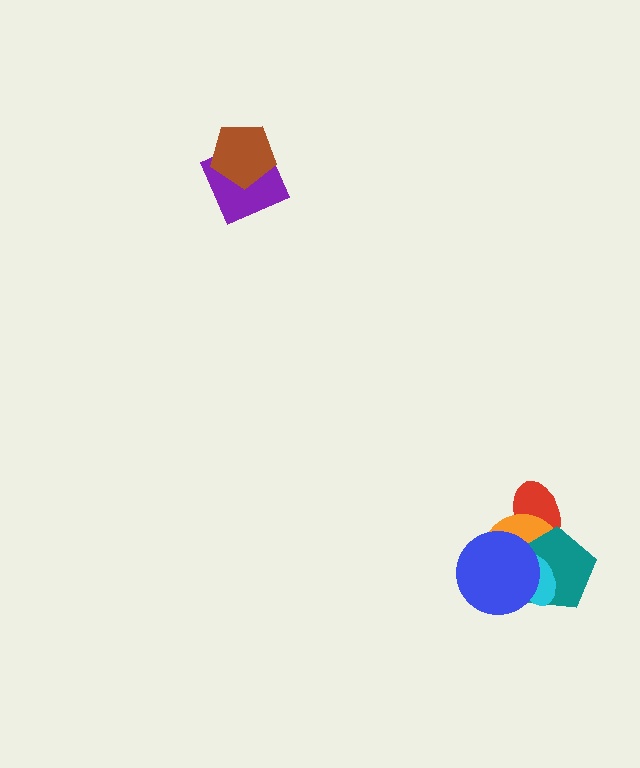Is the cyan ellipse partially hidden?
Yes, it is partially covered by another shape.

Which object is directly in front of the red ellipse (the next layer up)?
The orange circle is directly in front of the red ellipse.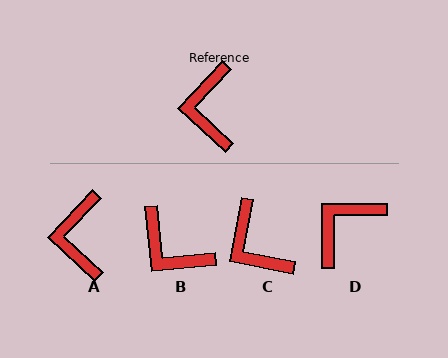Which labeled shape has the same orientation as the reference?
A.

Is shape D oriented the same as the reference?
No, it is off by about 47 degrees.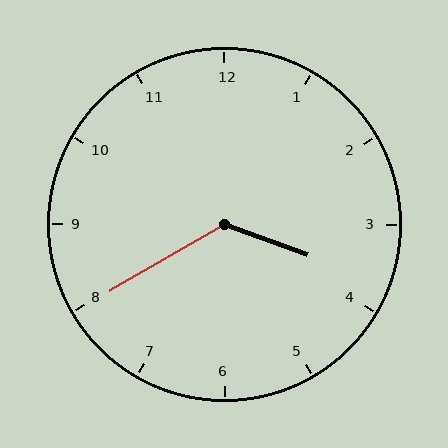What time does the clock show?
3:40.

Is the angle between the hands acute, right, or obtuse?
It is obtuse.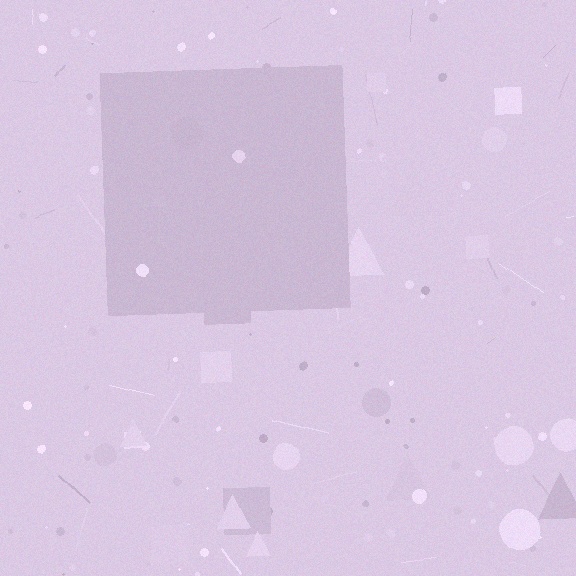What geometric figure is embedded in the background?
A square is embedded in the background.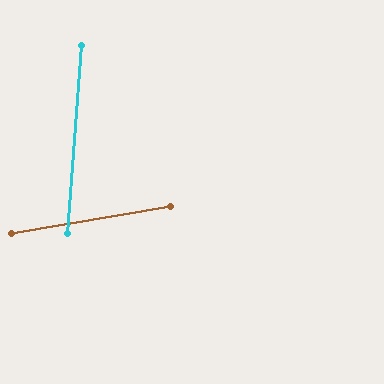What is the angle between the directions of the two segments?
Approximately 76 degrees.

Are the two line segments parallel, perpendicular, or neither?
Neither parallel nor perpendicular — they differ by about 76°.